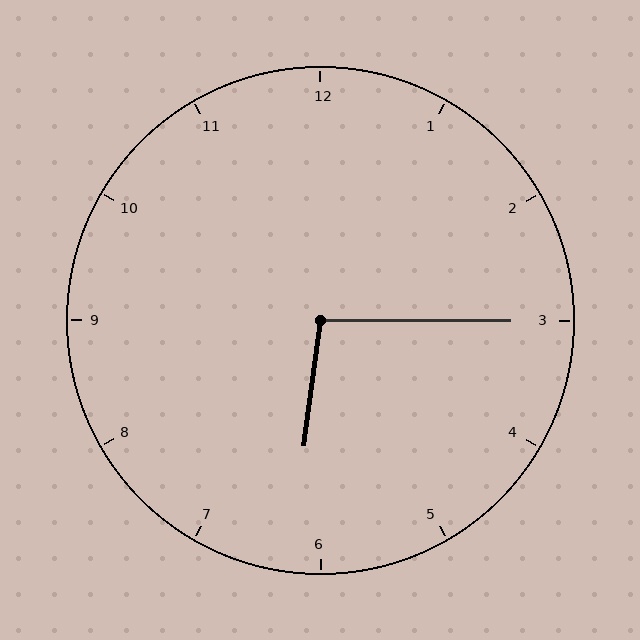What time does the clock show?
6:15.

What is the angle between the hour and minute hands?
Approximately 98 degrees.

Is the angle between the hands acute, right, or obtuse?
It is obtuse.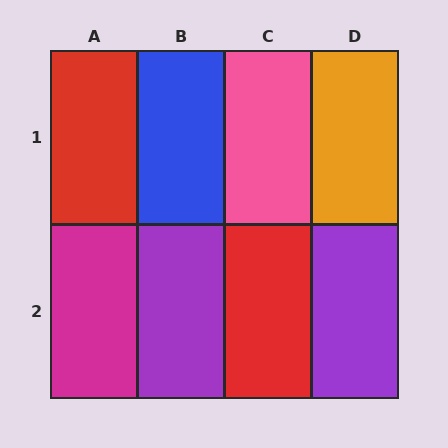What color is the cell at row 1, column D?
Orange.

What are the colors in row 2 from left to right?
Magenta, purple, red, purple.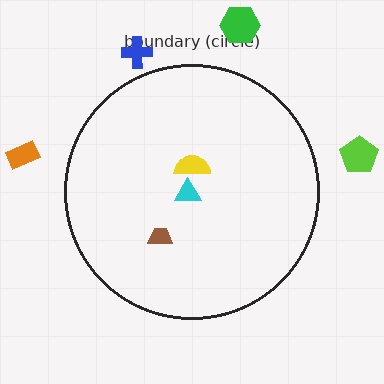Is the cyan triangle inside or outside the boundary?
Inside.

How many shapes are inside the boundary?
3 inside, 4 outside.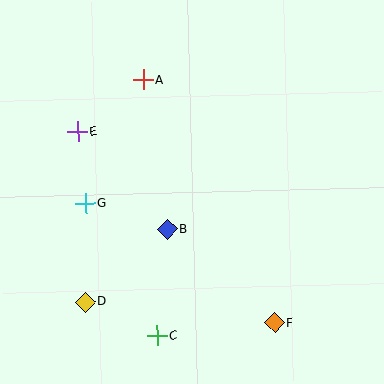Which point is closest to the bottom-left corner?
Point D is closest to the bottom-left corner.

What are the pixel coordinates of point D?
Point D is at (85, 302).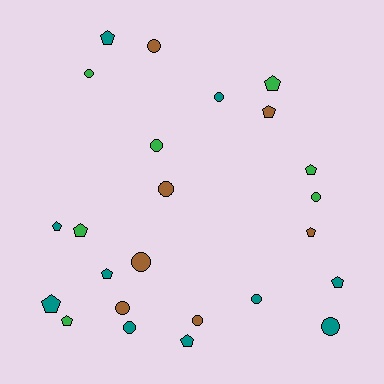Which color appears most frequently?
Teal, with 10 objects.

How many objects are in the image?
There are 24 objects.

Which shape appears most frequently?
Pentagon, with 12 objects.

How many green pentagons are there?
There are 4 green pentagons.